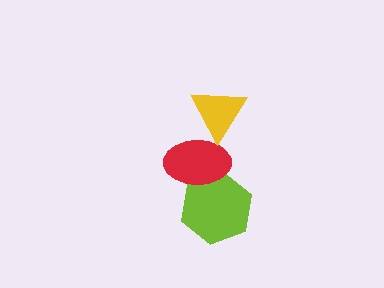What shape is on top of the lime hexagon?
The red ellipse is on top of the lime hexagon.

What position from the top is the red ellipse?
The red ellipse is 2nd from the top.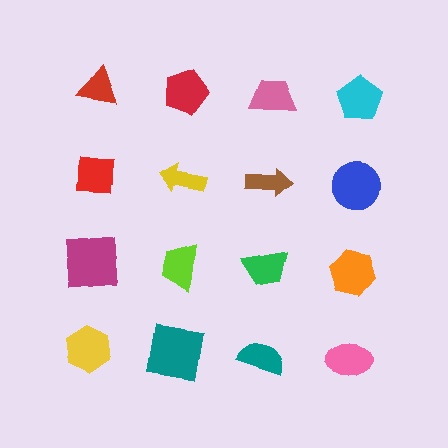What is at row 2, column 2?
A yellow arrow.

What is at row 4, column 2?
A teal square.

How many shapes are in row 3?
4 shapes.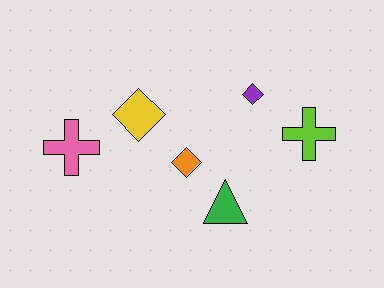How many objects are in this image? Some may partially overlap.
There are 6 objects.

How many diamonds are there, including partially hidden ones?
There are 3 diamonds.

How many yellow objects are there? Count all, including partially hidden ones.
There is 1 yellow object.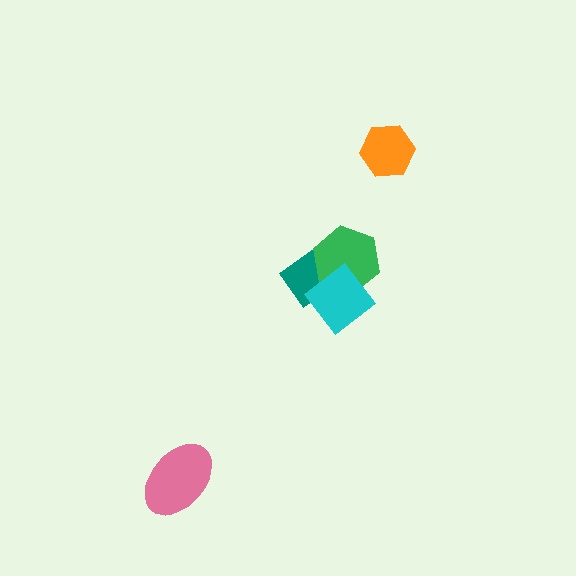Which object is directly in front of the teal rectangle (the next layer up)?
The green hexagon is directly in front of the teal rectangle.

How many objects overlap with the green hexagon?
2 objects overlap with the green hexagon.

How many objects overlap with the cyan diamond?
2 objects overlap with the cyan diamond.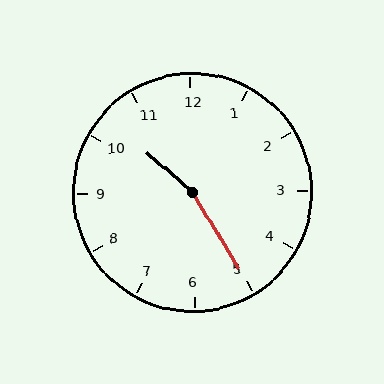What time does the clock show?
10:25.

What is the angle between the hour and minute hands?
Approximately 162 degrees.